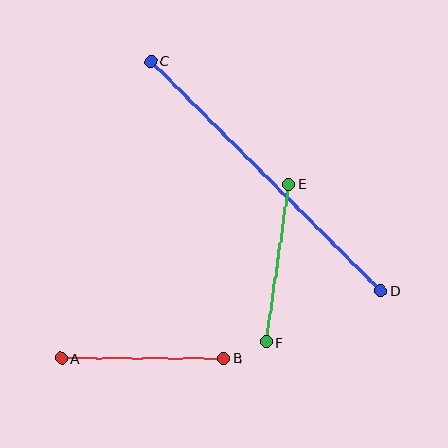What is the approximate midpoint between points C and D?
The midpoint is at approximately (266, 176) pixels.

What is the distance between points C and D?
The distance is approximately 325 pixels.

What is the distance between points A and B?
The distance is approximately 162 pixels.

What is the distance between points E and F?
The distance is approximately 160 pixels.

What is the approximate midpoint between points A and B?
The midpoint is at approximately (143, 358) pixels.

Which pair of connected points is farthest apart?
Points C and D are farthest apart.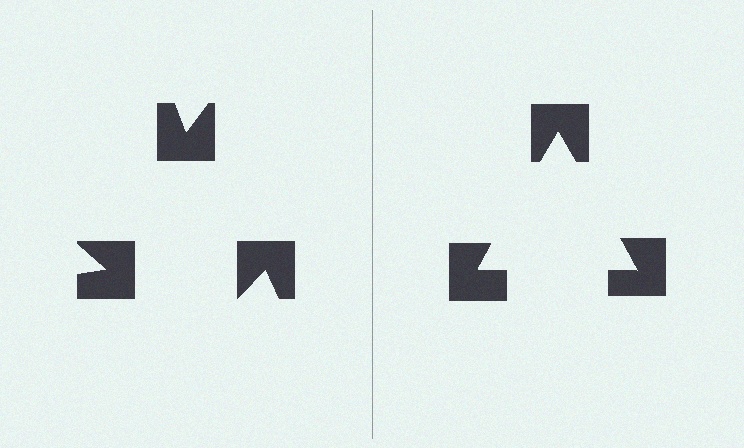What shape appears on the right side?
An illusory triangle.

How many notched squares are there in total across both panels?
6 — 3 on each side.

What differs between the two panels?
The notched squares are positioned identically on both sides; only the wedge orientations differ. On the right they align to a triangle; on the left they are misaligned.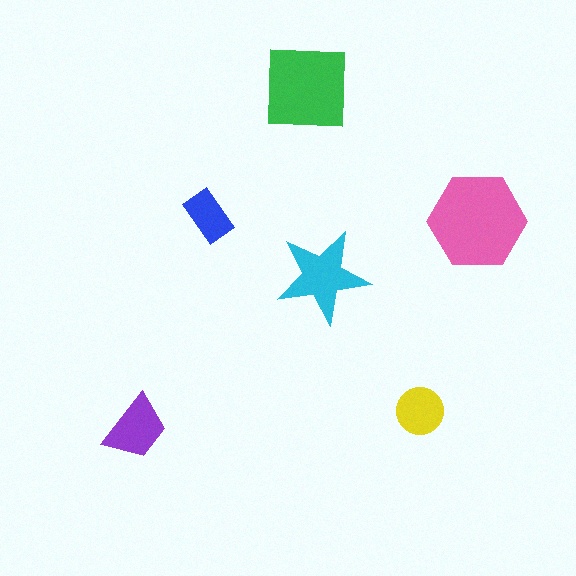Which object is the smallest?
The blue rectangle.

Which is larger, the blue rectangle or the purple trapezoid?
The purple trapezoid.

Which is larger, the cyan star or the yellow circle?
The cyan star.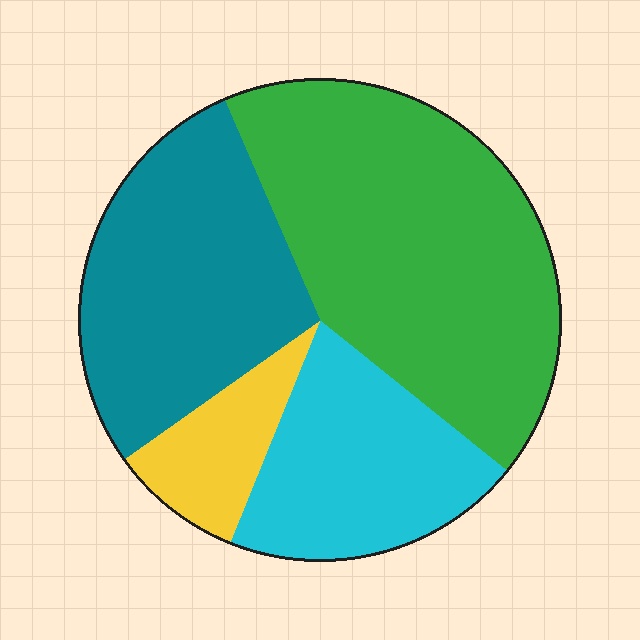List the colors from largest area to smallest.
From largest to smallest: green, teal, cyan, yellow.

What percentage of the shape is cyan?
Cyan covers around 20% of the shape.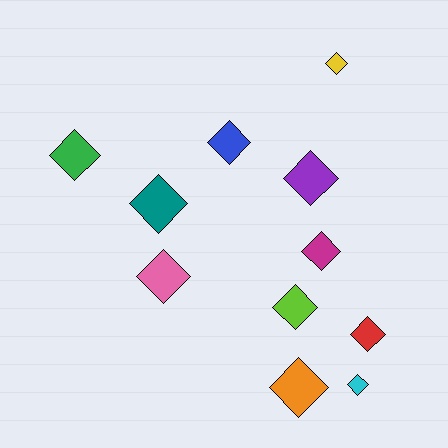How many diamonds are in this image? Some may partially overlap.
There are 11 diamonds.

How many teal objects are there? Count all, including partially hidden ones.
There is 1 teal object.